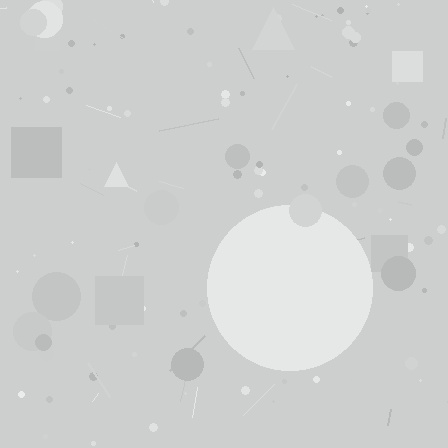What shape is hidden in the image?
A circle is hidden in the image.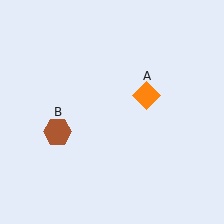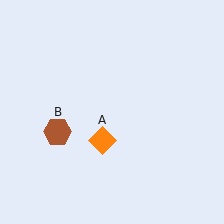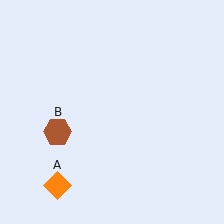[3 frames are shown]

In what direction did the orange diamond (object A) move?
The orange diamond (object A) moved down and to the left.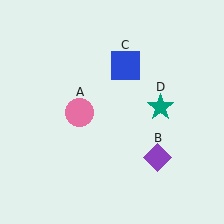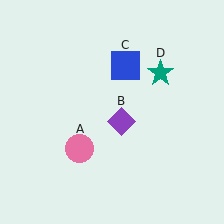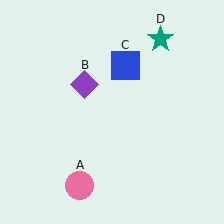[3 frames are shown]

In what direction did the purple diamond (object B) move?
The purple diamond (object B) moved up and to the left.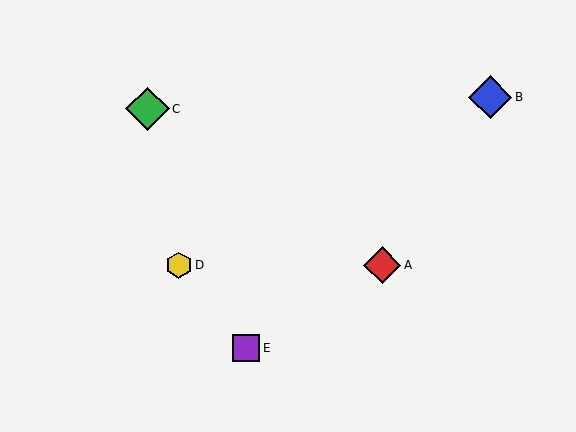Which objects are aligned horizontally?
Objects A, D are aligned horizontally.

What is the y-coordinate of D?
Object D is at y≈265.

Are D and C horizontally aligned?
No, D is at y≈265 and C is at y≈109.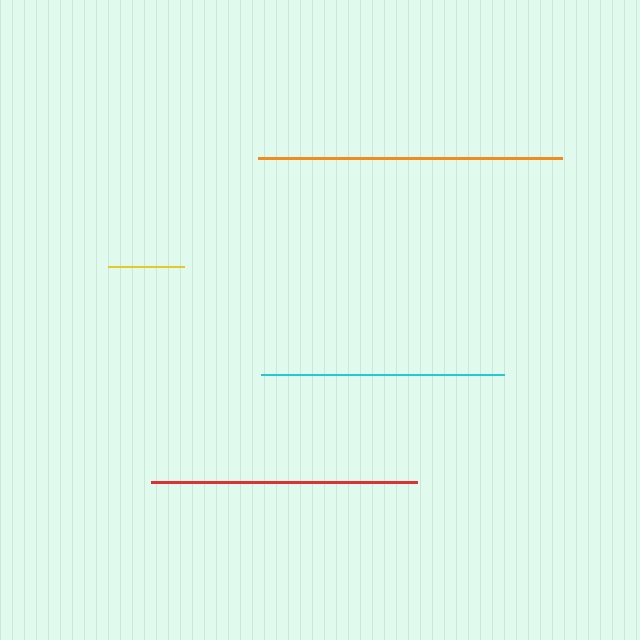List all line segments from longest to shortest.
From longest to shortest: orange, red, cyan, yellow.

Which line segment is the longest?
The orange line is the longest at approximately 305 pixels.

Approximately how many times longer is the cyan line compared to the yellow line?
The cyan line is approximately 3.2 times the length of the yellow line.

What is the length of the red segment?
The red segment is approximately 266 pixels long.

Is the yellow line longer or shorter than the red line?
The red line is longer than the yellow line.